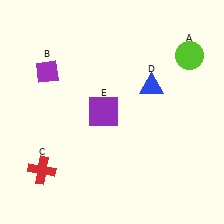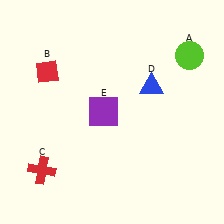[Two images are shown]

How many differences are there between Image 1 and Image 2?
There is 1 difference between the two images.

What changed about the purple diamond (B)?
In Image 1, B is purple. In Image 2, it changed to red.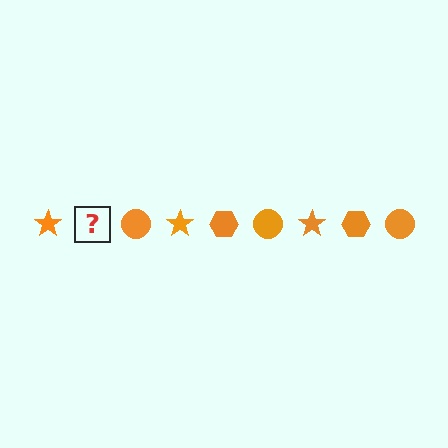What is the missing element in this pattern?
The missing element is an orange hexagon.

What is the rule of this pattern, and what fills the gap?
The rule is that the pattern cycles through star, hexagon, circle shapes in orange. The gap should be filled with an orange hexagon.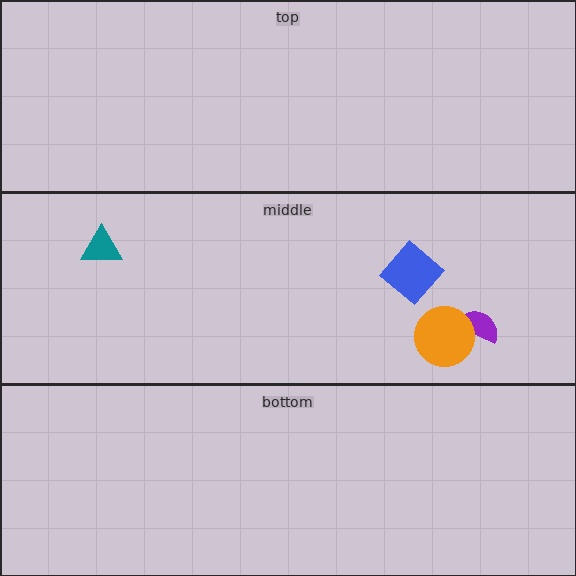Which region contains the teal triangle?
The middle region.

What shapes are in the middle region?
The teal triangle, the blue diamond, the purple semicircle, the orange circle.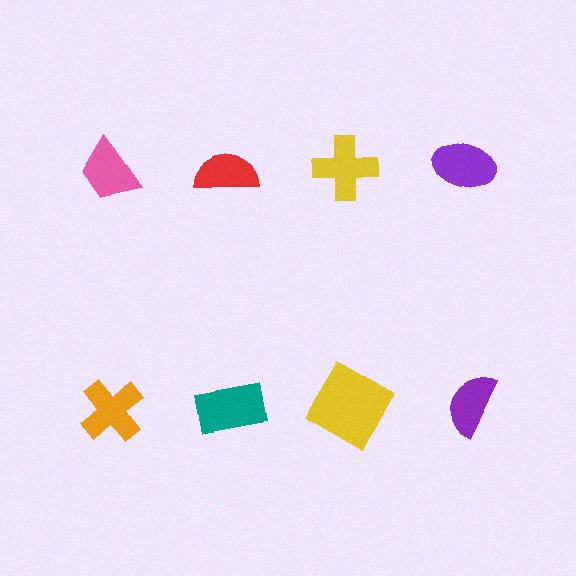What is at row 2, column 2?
A teal rectangle.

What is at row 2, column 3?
A yellow diamond.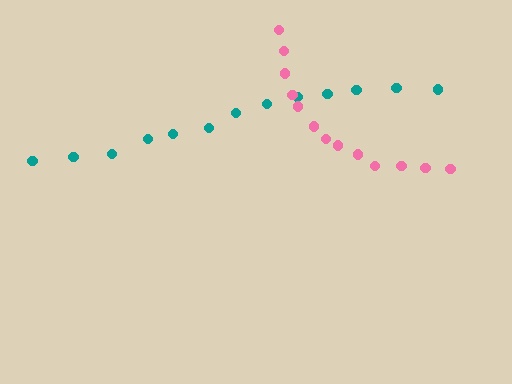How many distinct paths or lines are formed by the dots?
There are 2 distinct paths.